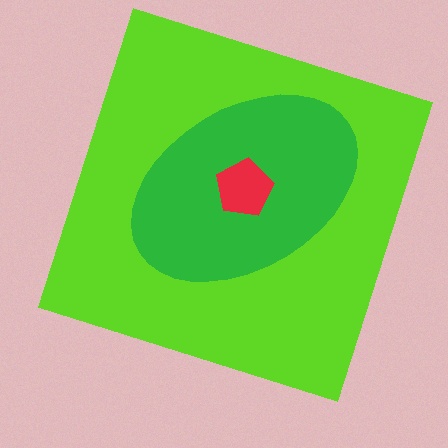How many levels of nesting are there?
3.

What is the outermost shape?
The lime square.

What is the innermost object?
The red pentagon.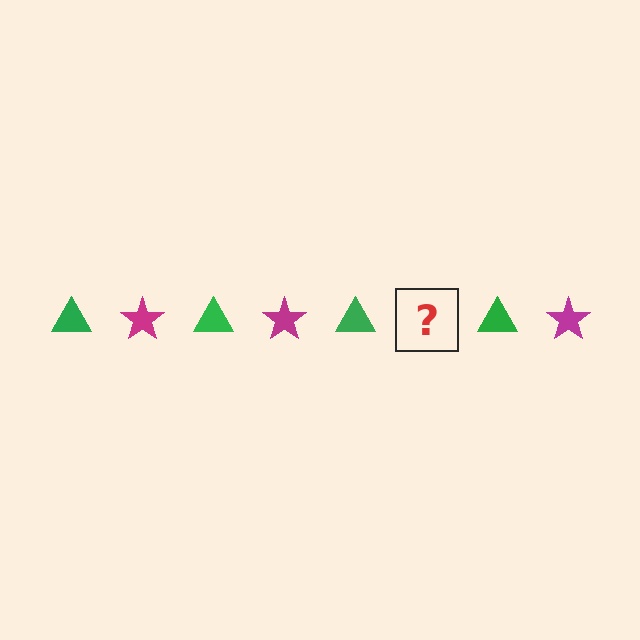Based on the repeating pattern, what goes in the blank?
The blank should be a magenta star.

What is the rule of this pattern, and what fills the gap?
The rule is that the pattern alternates between green triangle and magenta star. The gap should be filled with a magenta star.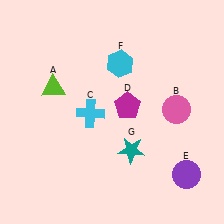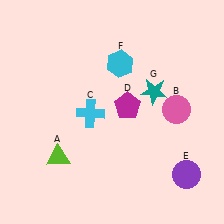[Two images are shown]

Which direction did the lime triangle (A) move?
The lime triangle (A) moved down.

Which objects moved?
The objects that moved are: the lime triangle (A), the teal star (G).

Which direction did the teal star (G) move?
The teal star (G) moved up.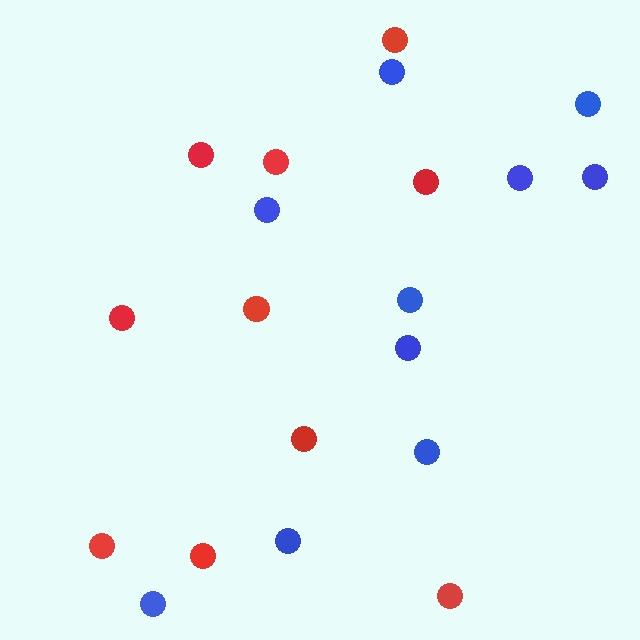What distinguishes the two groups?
There are 2 groups: one group of red circles (10) and one group of blue circles (10).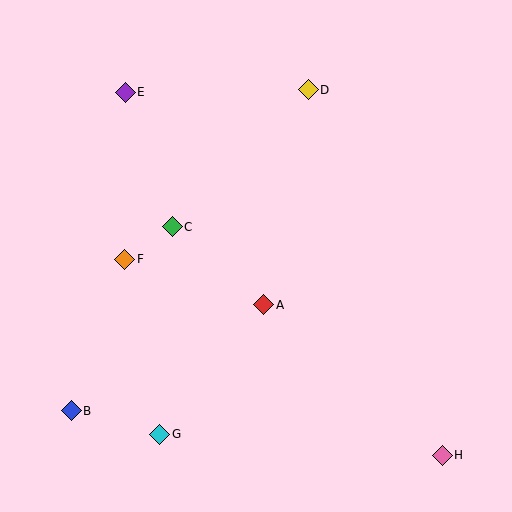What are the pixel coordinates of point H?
Point H is at (442, 455).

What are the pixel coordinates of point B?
Point B is at (71, 411).